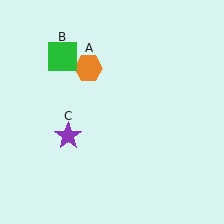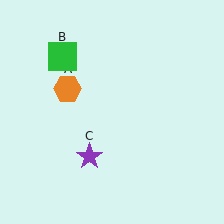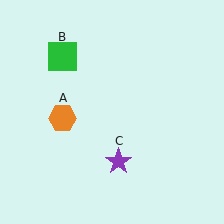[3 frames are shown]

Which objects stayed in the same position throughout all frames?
Green square (object B) remained stationary.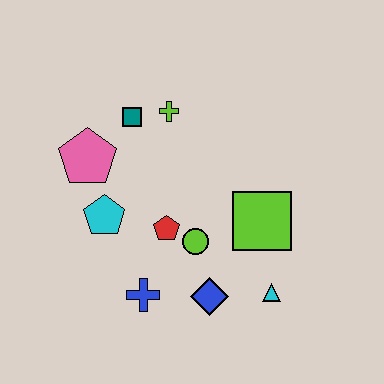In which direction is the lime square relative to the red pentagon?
The lime square is to the right of the red pentagon.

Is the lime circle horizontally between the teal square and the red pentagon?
No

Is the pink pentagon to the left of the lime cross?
Yes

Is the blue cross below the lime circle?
Yes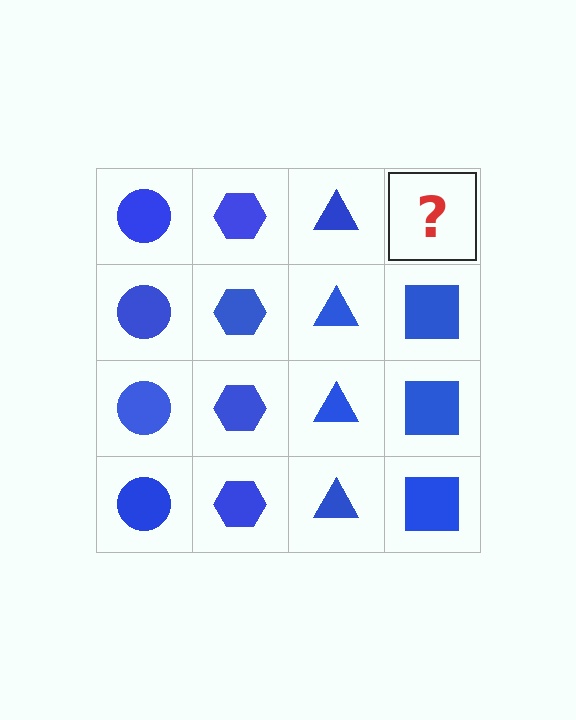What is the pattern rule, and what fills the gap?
The rule is that each column has a consistent shape. The gap should be filled with a blue square.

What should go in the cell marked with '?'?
The missing cell should contain a blue square.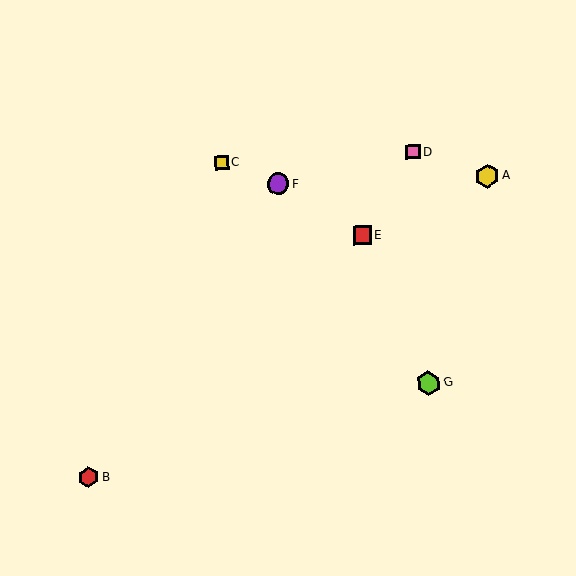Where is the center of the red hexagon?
The center of the red hexagon is at (88, 477).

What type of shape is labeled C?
Shape C is a yellow square.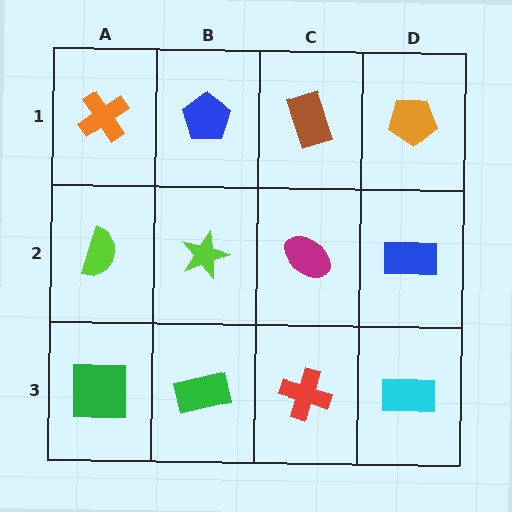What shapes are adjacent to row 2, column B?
A blue pentagon (row 1, column B), a green rectangle (row 3, column B), a lime semicircle (row 2, column A), a magenta ellipse (row 2, column C).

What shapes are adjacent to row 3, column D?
A blue rectangle (row 2, column D), a red cross (row 3, column C).